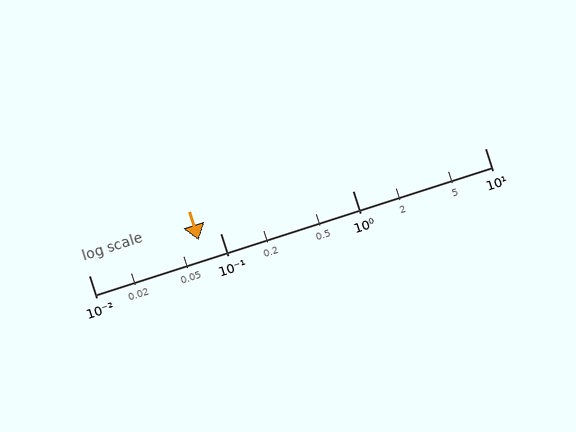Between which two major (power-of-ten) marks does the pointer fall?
The pointer is between 0.01 and 0.1.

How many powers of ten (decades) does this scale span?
The scale spans 3 decades, from 0.01 to 10.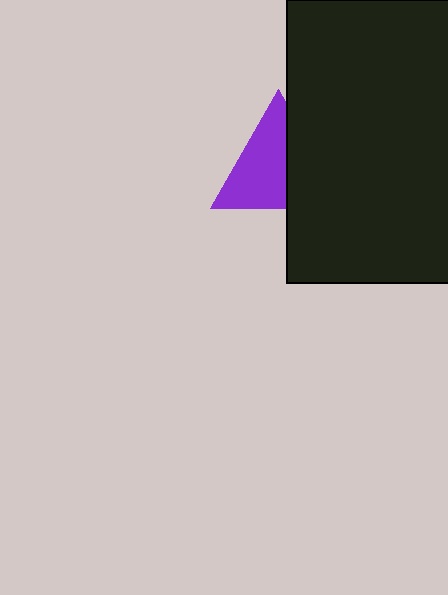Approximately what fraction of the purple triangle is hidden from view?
Roughly 41% of the purple triangle is hidden behind the black rectangle.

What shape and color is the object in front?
The object in front is a black rectangle.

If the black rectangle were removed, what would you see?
You would see the complete purple triangle.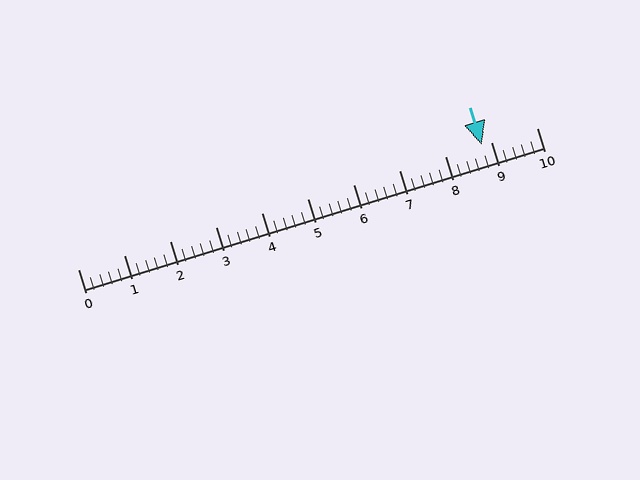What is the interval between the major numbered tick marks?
The major tick marks are spaced 1 units apart.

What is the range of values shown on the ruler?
The ruler shows values from 0 to 10.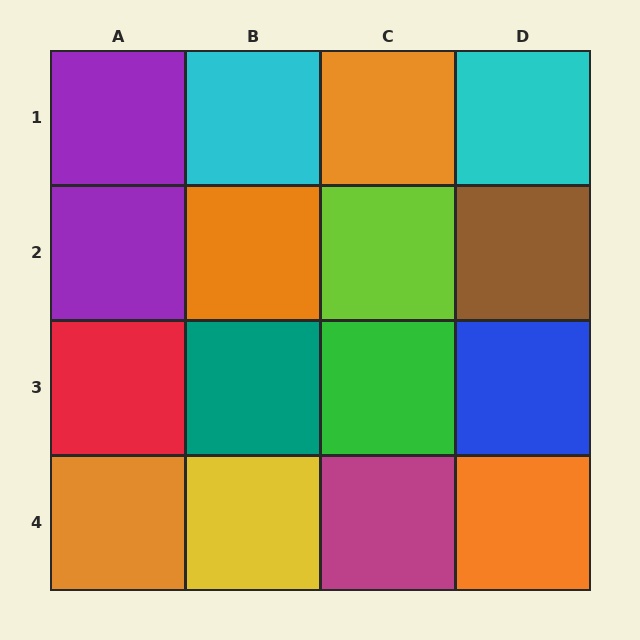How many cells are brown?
1 cell is brown.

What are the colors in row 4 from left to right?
Orange, yellow, magenta, orange.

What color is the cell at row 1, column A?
Purple.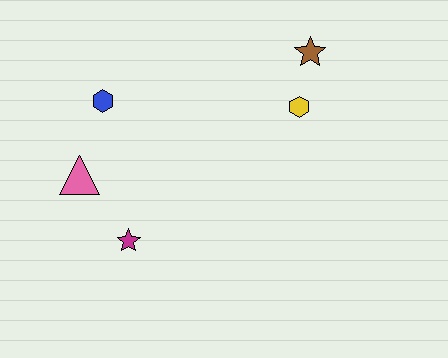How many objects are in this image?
There are 5 objects.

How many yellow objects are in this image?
There is 1 yellow object.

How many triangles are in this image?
There is 1 triangle.